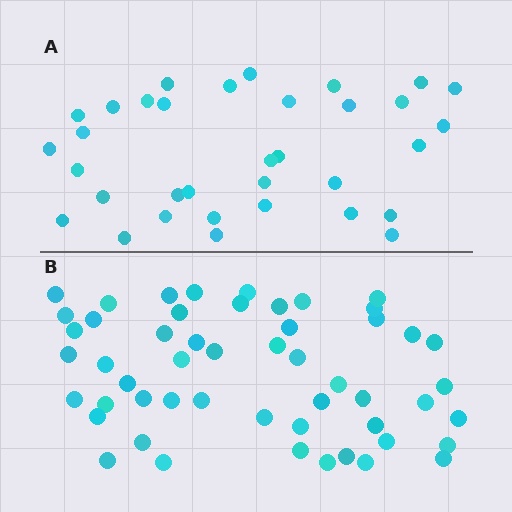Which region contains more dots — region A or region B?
Region B (the bottom region) has more dots.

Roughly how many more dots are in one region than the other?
Region B has approximately 20 more dots than region A.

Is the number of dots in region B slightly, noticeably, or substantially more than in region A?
Region B has substantially more. The ratio is roughly 1.5 to 1.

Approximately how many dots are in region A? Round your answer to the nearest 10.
About 30 dots. (The exact count is 34, which rounds to 30.)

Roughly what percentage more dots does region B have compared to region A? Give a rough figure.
About 55% more.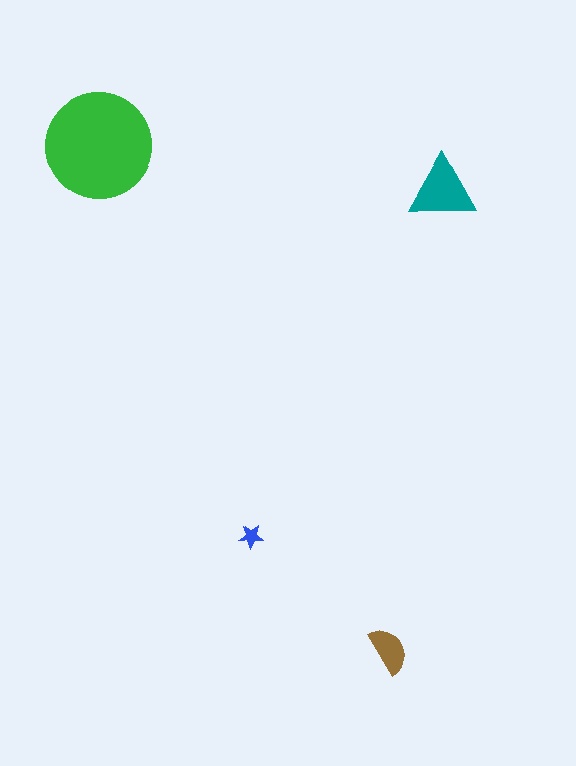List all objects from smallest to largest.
The blue star, the brown semicircle, the teal triangle, the green circle.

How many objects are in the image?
There are 4 objects in the image.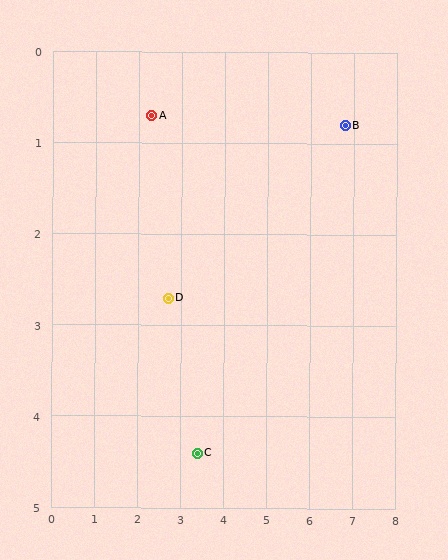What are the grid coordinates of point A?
Point A is at approximately (2.3, 0.7).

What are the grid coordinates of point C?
Point C is at approximately (3.4, 4.4).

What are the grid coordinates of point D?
Point D is at approximately (2.7, 2.7).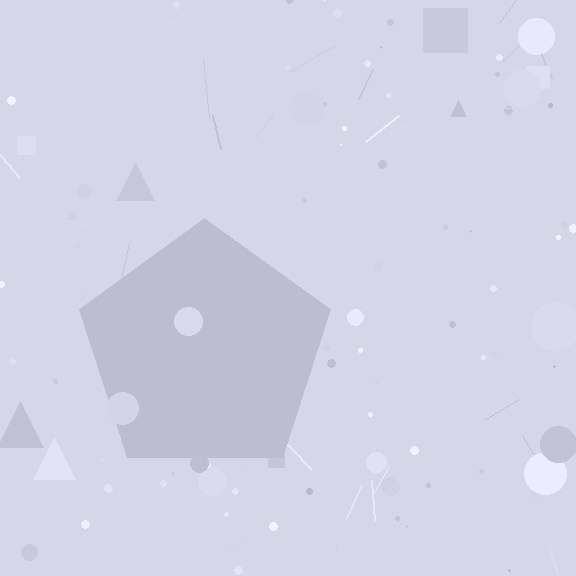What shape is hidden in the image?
A pentagon is hidden in the image.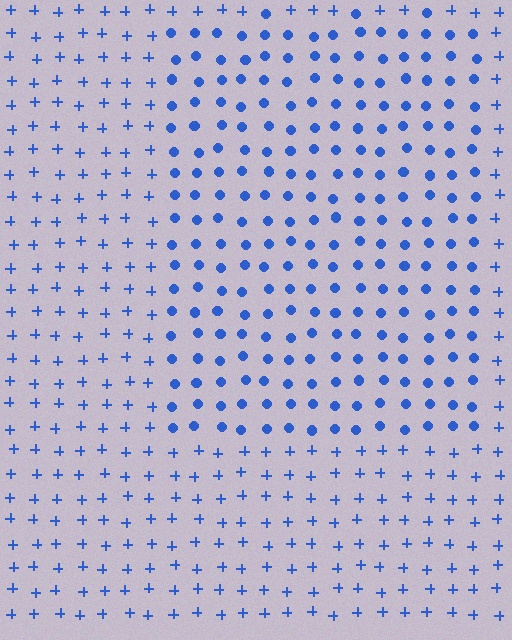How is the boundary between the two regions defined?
The boundary is defined by a change in element shape: circles inside vs. plus signs outside. All elements share the same color and spacing.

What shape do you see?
I see a rectangle.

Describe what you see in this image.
The image is filled with small blue elements arranged in a uniform grid. A rectangle-shaped region contains circles, while the surrounding area contains plus signs. The boundary is defined purely by the change in element shape.